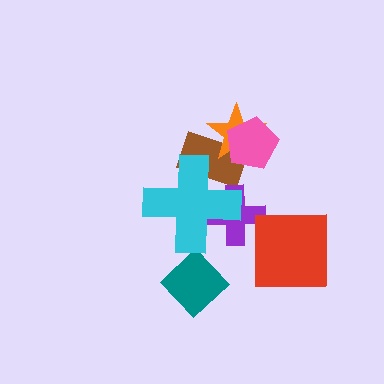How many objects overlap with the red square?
0 objects overlap with the red square.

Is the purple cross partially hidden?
Yes, it is partially covered by another shape.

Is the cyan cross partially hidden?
No, no other shape covers it.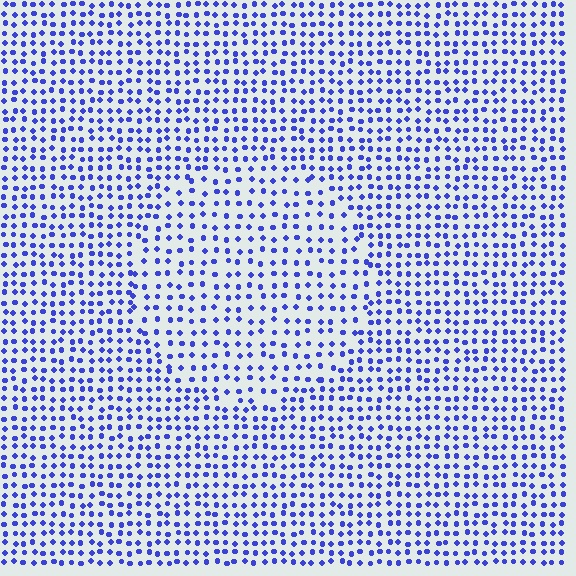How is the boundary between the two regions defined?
The boundary is defined by a change in element density (approximately 1.5x ratio). All elements are the same color, size, and shape.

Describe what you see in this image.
The image contains small blue elements arranged at two different densities. A circle-shaped region is visible where the elements are less densely packed than the surrounding area.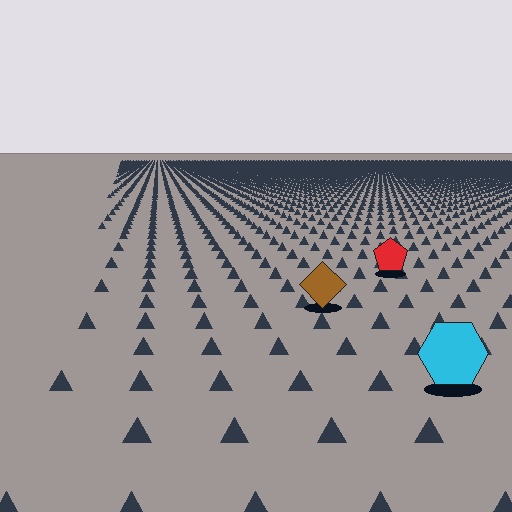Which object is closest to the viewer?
The cyan hexagon is closest. The texture marks near it are larger and more spread out.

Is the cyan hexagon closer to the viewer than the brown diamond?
Yes. The cyan hexagon is closer — you can tell from the texture gradient: the ground texture is coarser near it.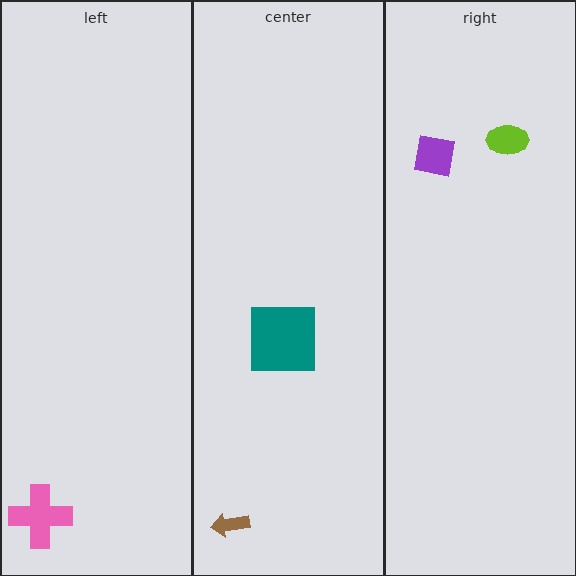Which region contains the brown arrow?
The center region.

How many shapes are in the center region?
2.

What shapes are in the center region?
The teal square, the brown arrow.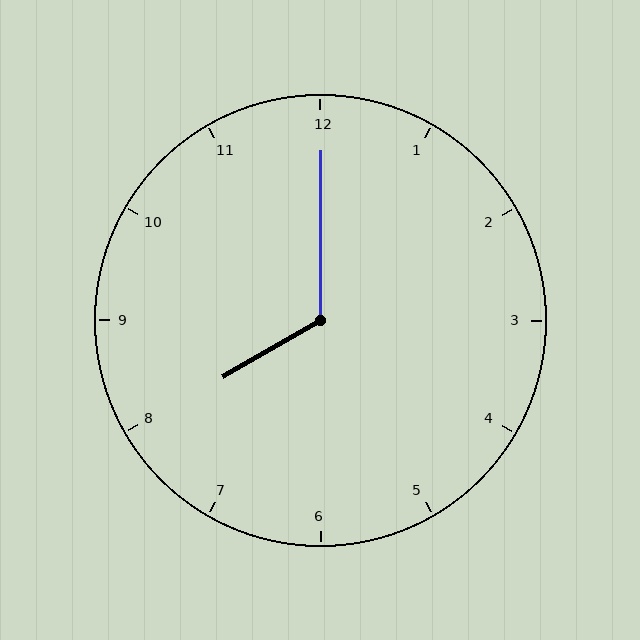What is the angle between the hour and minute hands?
Approximately 120 degrees.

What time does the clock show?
8:00.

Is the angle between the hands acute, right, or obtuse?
It is obtuse.